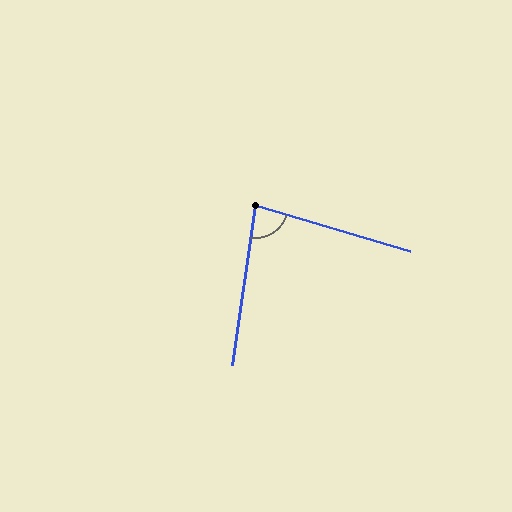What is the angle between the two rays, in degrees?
Approximately 82 degrees.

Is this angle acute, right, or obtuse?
It is acute.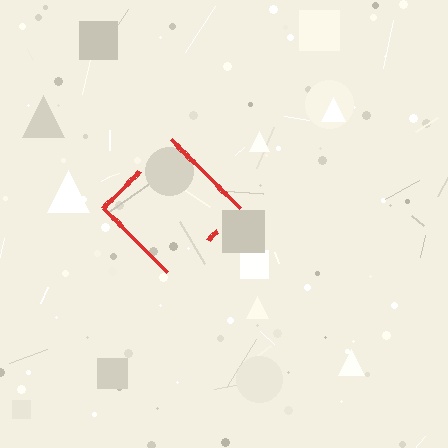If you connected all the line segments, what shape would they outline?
They would outline a diamond.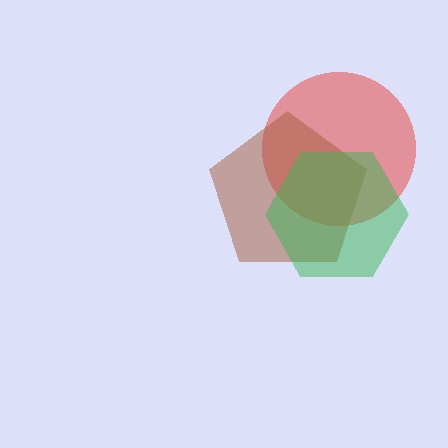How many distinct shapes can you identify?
There are 3 distinct shapes: a red circle, a brown pentagon, a green hexagon.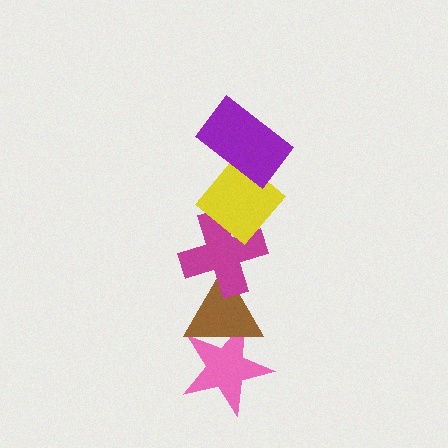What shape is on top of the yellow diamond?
The purple rectangle is on top of the yellow diamond.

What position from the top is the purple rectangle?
The purple rectangle is 1st from the top.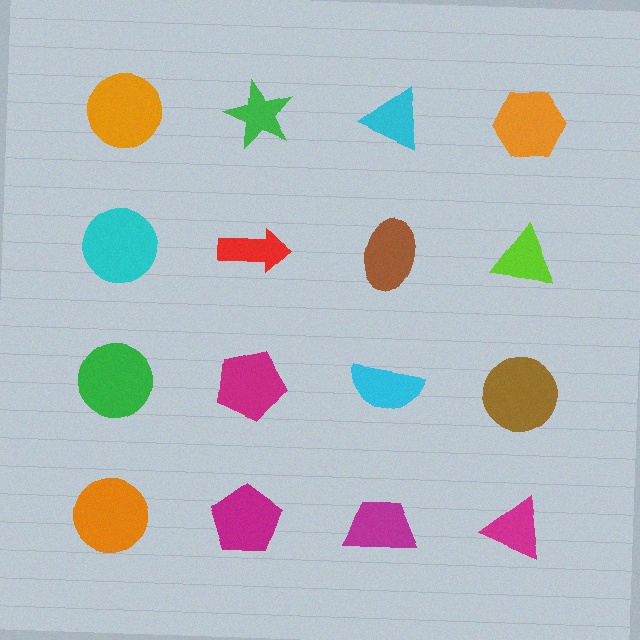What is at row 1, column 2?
A green star.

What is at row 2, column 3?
A brown ellipse.